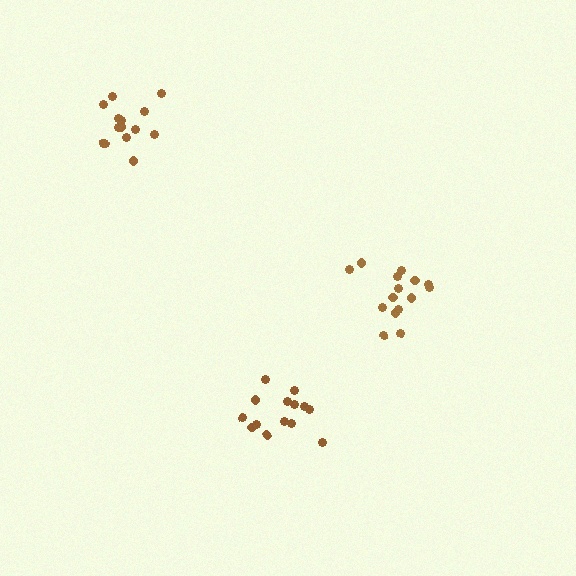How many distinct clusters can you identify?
There are 3 distinct clusters.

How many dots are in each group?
Group 1: 15 dots, Group 2: 14 dots, Group 3: 15 dots (44 total).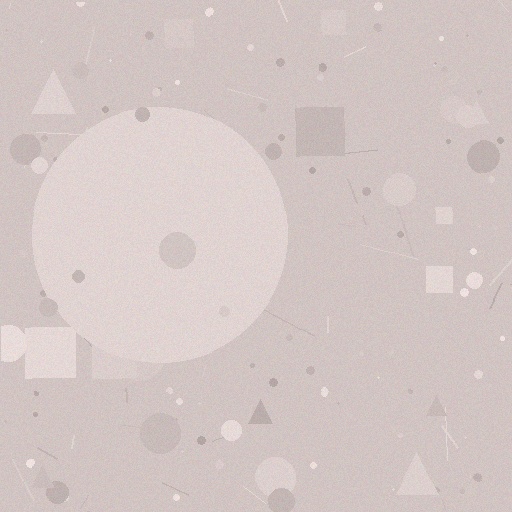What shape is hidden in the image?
A circle is hidden in the image.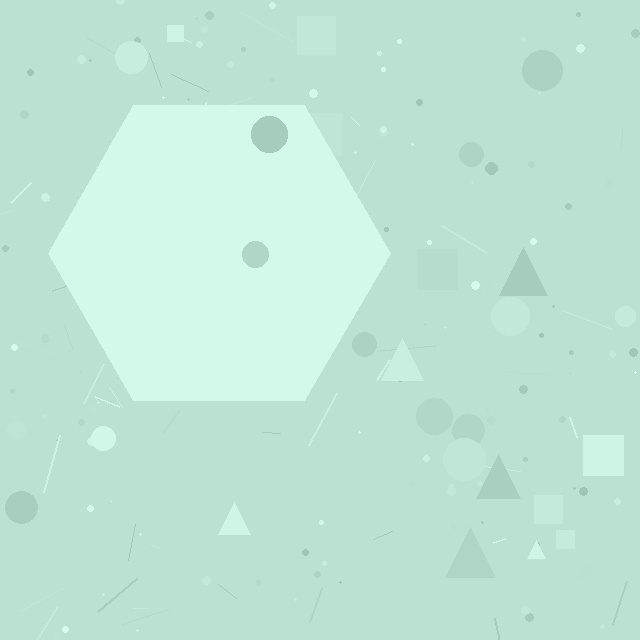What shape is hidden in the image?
A hexagon is hidden in the image.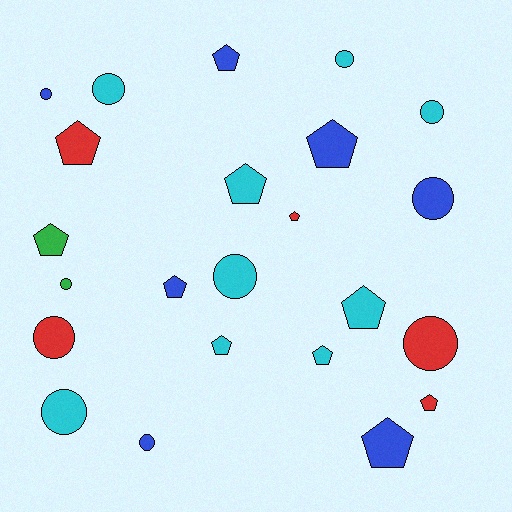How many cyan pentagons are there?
There are 4 cyan pentagons.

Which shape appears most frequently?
Pentagon, with 12 objects.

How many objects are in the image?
There are 23 objects.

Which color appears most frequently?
Cyan, with 9 objects.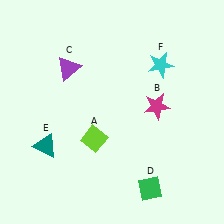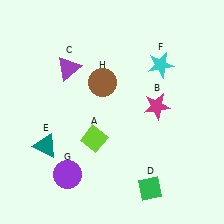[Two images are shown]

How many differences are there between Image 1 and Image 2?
There are 2 differences between the two images.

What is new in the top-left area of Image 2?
A brown circle (H) was added in the top-left area of Image 2.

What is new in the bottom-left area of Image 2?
A purple circle (G) was added in the bottom-left area of Image 2.